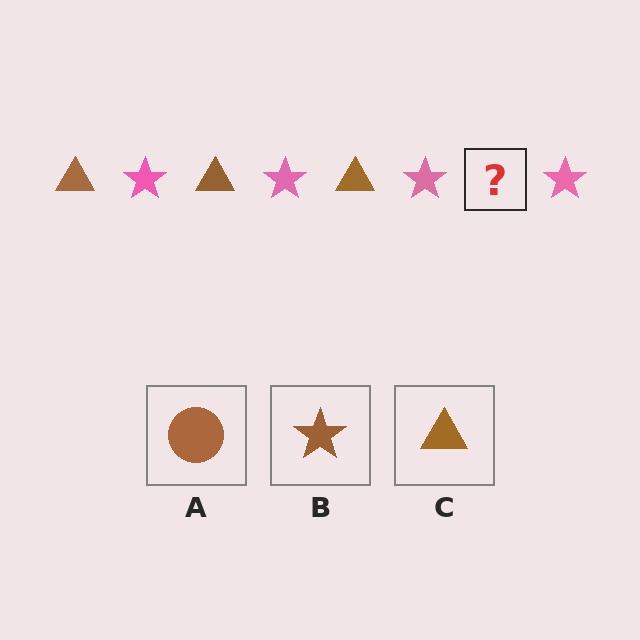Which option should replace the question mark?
Option C.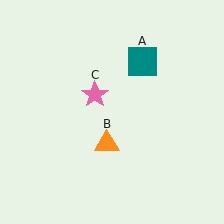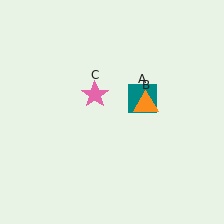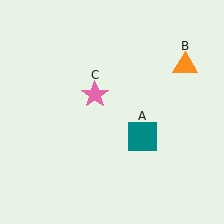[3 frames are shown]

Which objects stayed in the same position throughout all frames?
Pink star (object C) remained stationary.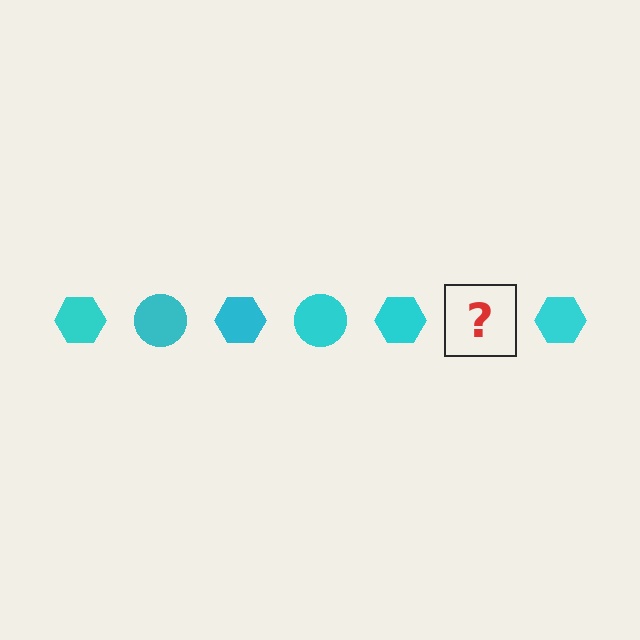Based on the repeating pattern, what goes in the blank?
The blank should be a cyan circle.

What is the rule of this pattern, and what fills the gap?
The rule is that the pattern cycles through hexagon, circle shapes in cyan. The gap should be filled with a cyan circle.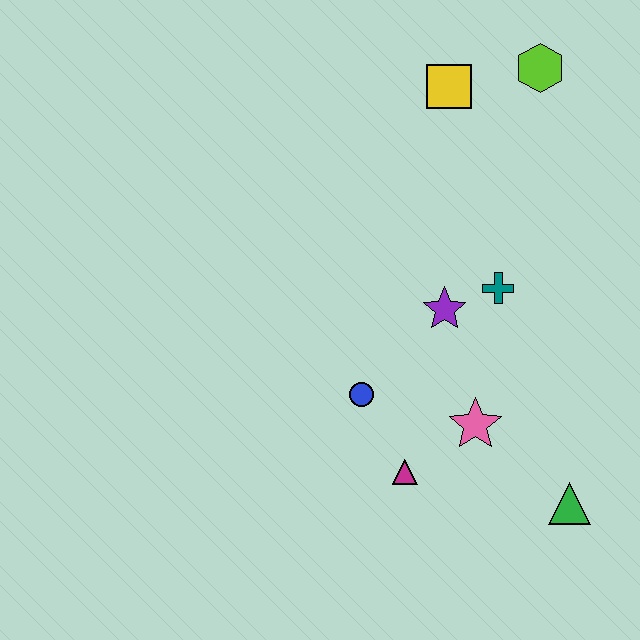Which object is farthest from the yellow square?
The green triangle is farthest from the yellow square.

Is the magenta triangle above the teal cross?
No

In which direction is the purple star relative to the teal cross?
The purple star is to the left of the teal cross.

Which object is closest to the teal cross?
The purple star is closest to the teal cross.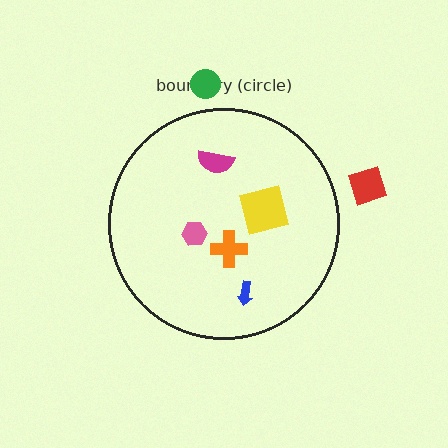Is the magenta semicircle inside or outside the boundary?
Inside.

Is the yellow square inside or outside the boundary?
Inside.